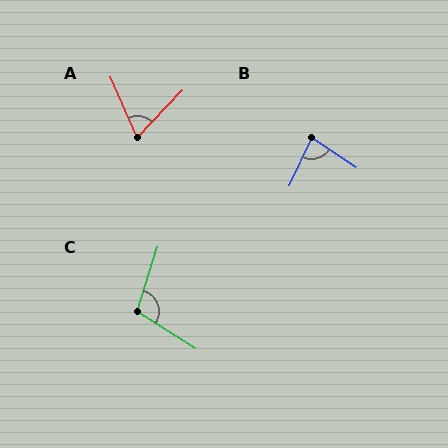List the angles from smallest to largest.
A (67°), B (81°), C (105°).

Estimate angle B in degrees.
Approximately 81 degrees.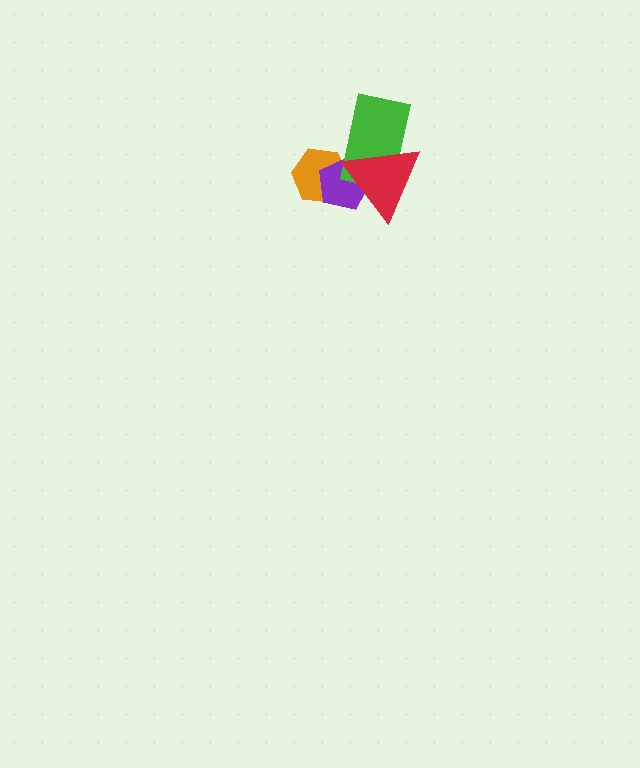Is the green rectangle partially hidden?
Yes, it is partially covered by another shape.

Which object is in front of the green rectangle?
The red triangle is in front of the green rectangle.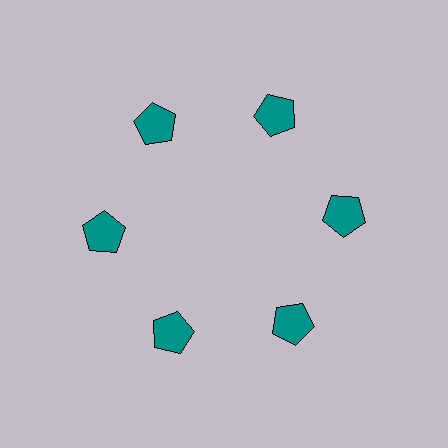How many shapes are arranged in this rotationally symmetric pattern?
There are 6 shapes, arranged in 6 groups of 1.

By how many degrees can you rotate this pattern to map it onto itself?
The pattern maps onto itself every 60 degrees of rotation.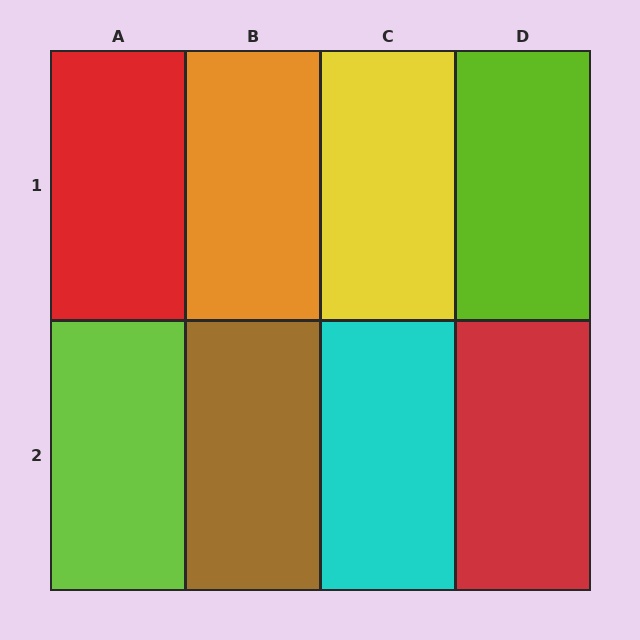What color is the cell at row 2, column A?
Lime.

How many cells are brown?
1 cell is brown.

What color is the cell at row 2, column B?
Brown.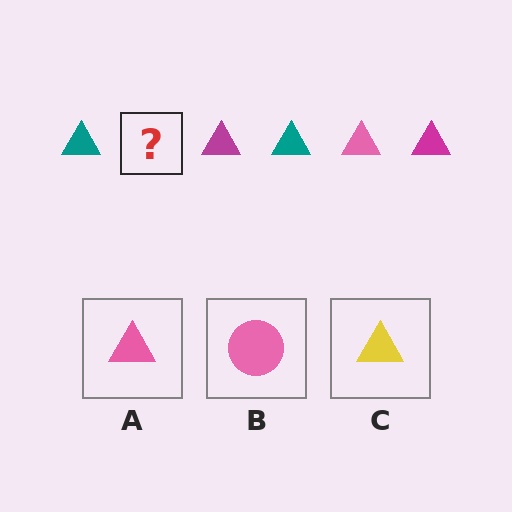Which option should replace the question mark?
Option A.